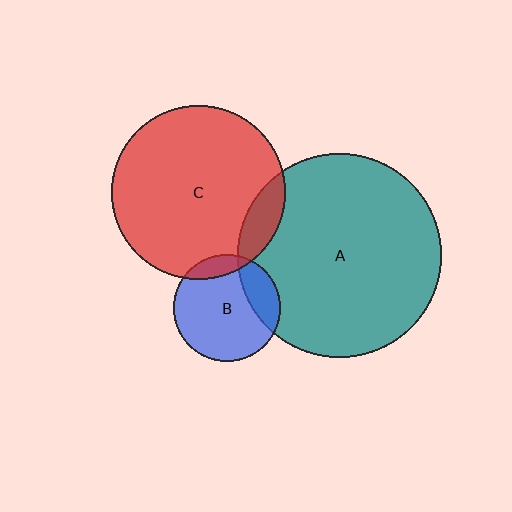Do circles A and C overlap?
Yes.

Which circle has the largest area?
Circle A (teal).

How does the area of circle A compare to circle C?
Approximately 1.4 times.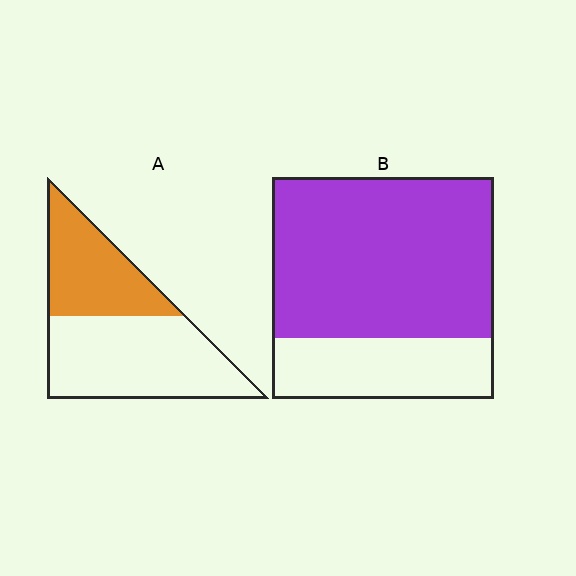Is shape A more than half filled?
No.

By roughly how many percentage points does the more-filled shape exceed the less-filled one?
By roughly 35 percentage points (B over A).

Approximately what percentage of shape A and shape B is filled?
A is approximately 40% and B is approximately 75%.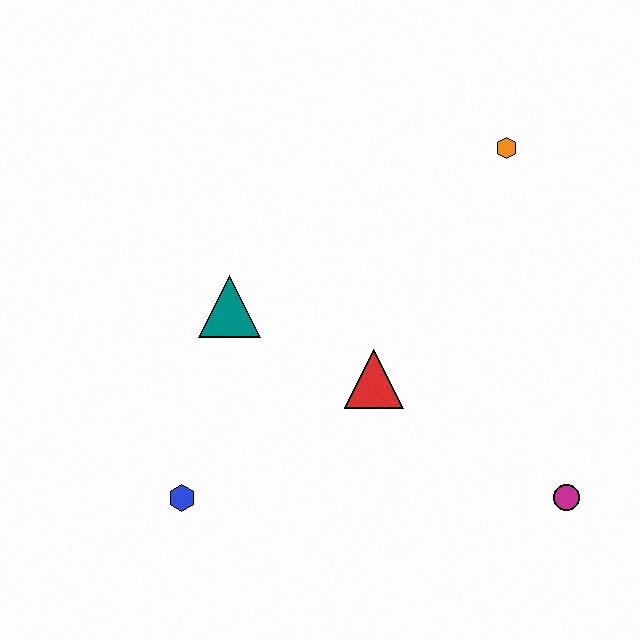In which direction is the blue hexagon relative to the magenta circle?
The blue hexagon is to the left of the magenta circle.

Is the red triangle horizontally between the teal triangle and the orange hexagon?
Yes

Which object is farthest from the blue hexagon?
The orange hexagon is farthest from the blue hexagon.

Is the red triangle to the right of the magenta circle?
No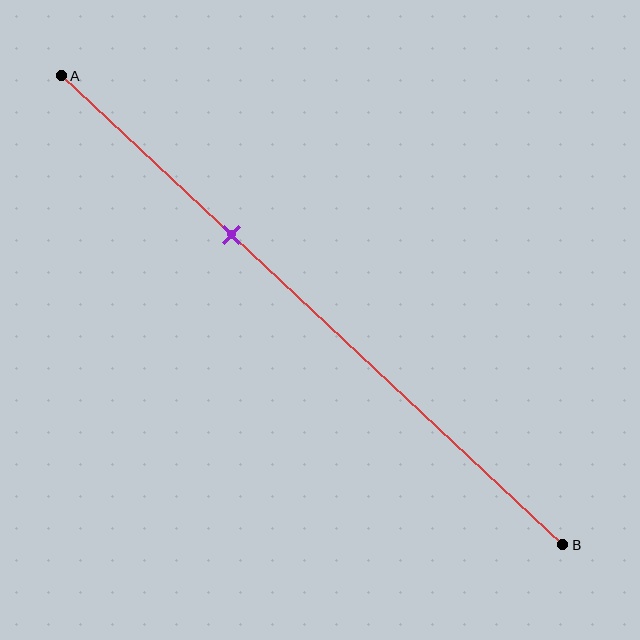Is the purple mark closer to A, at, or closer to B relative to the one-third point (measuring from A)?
The purple mark is approximately at the one-third point of segment AB.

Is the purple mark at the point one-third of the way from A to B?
Yes, the mark is approximately at the one-third point.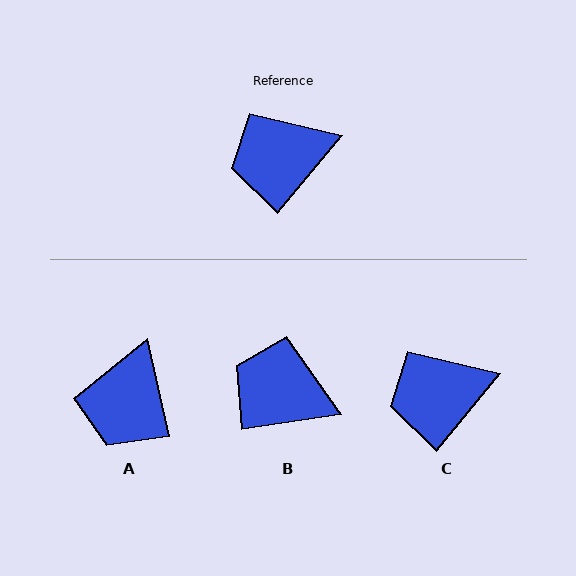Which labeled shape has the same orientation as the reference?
C.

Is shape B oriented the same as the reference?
No, it is off by about 42 degrees.